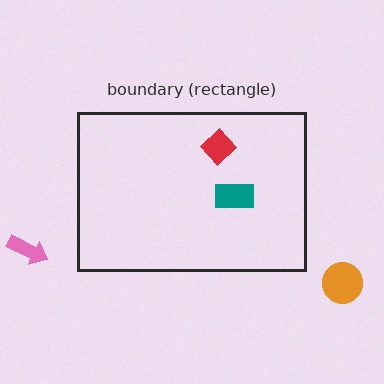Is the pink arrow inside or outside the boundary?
Outside.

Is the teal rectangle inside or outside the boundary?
Inside.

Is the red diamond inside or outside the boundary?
Inside.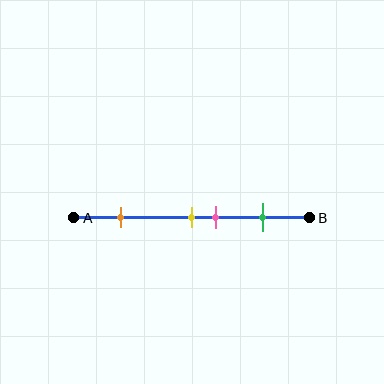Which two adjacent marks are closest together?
The yellow and pink marks are the closest adjacent pair.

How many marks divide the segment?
There are 4 marks dividing the segment.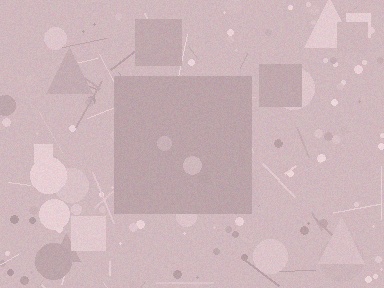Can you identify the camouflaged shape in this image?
The camouflaged shape is a square.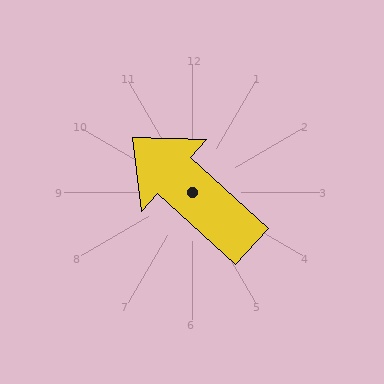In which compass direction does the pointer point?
Northwest.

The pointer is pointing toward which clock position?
Roughly 10 o'clock.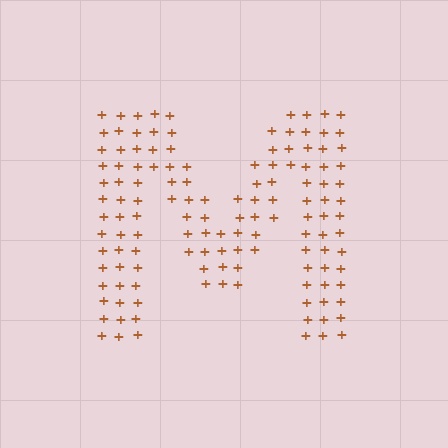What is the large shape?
The large shape is the letter M.